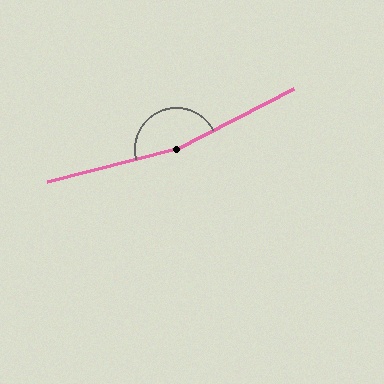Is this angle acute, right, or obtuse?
It is obtuse.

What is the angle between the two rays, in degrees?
Approximately 167 degrees.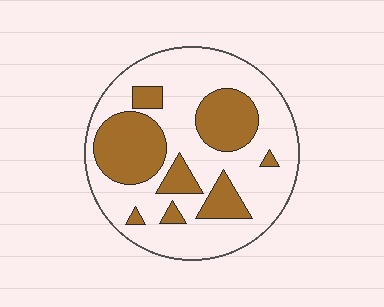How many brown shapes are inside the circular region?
8.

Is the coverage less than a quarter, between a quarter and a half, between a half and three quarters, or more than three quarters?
Between a quarter and a half.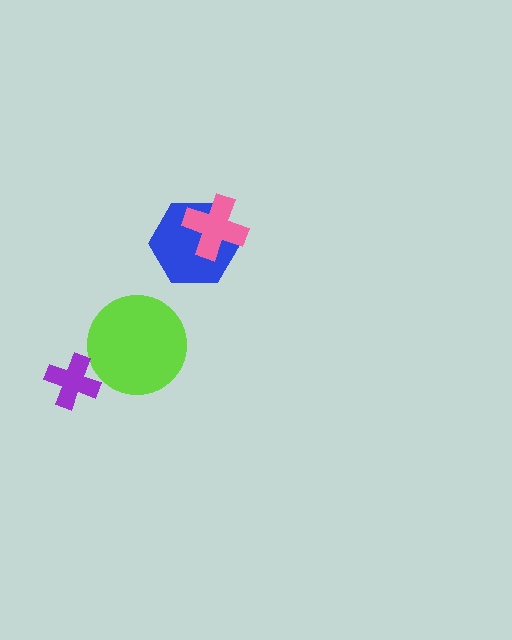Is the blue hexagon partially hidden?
Yes, it is partially covered by another shape.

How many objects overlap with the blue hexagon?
1 object overlaps with the blue hexagon.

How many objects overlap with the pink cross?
1 object overlaps with the pink cross.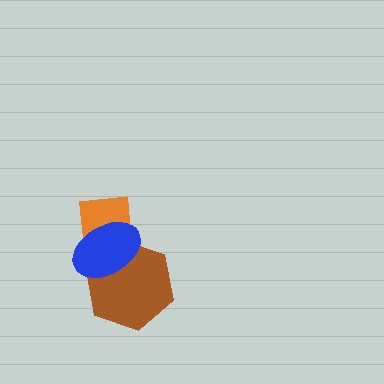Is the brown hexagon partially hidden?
Yes, it is partially covered by another shape.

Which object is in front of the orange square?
The blue ellipse is in front of the orange square.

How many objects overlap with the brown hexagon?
2 objects overlap with the brown hexagon.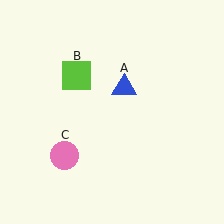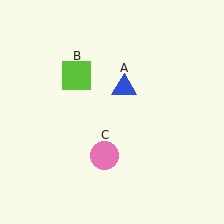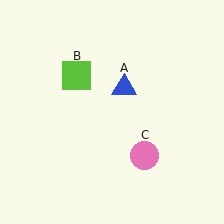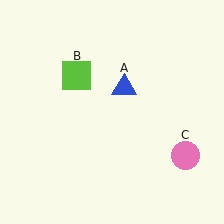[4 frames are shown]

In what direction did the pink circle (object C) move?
The pink circle (object C) moved right.